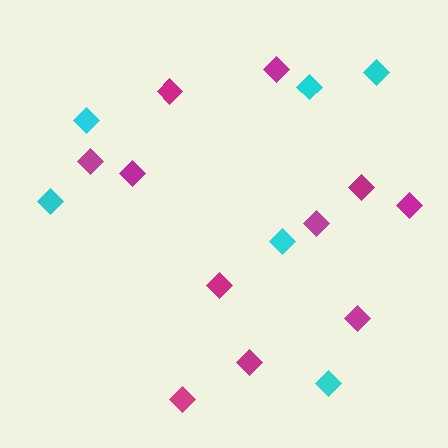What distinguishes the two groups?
There are 2 groups: one group of cyan diamonds (6) and one group of magenta diamonds (11).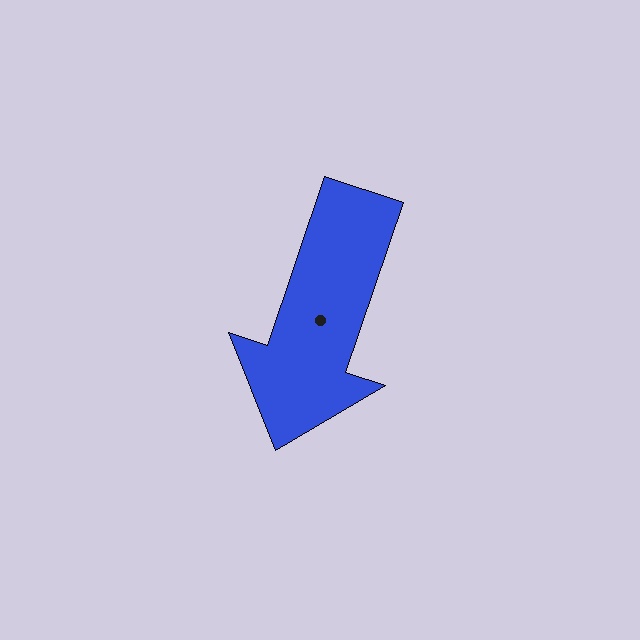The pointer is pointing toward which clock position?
Roughly 7 o'clock.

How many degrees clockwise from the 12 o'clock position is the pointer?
Approximately 199 degrees.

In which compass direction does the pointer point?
South.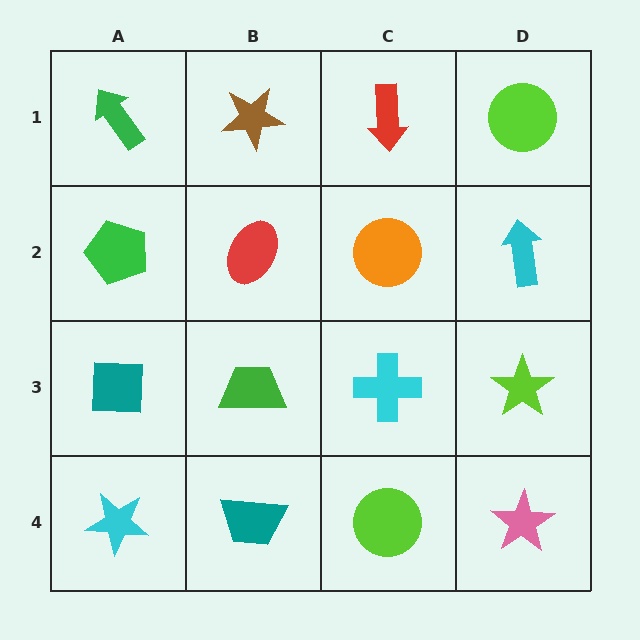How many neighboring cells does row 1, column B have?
3.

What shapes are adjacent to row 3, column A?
A green pentagon (row 2, column A), a cyan star (row 4, column A), a green trapezoid (row 3, column B).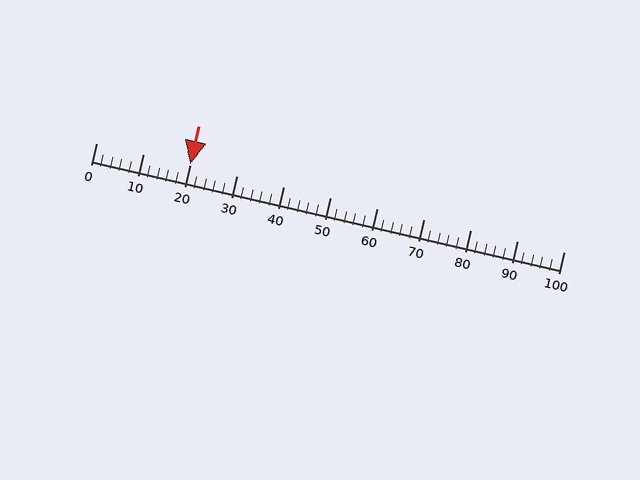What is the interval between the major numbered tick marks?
The major tick marks are spaced 10 units apart.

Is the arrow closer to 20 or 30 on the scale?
The arrow is closer to 20.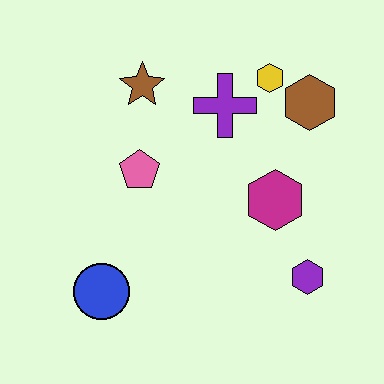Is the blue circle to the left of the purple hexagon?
Yes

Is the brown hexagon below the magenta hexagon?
No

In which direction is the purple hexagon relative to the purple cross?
The purple hexagon is below the purple cross.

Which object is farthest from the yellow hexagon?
The blue circle is farthest from the yellow hexagon.